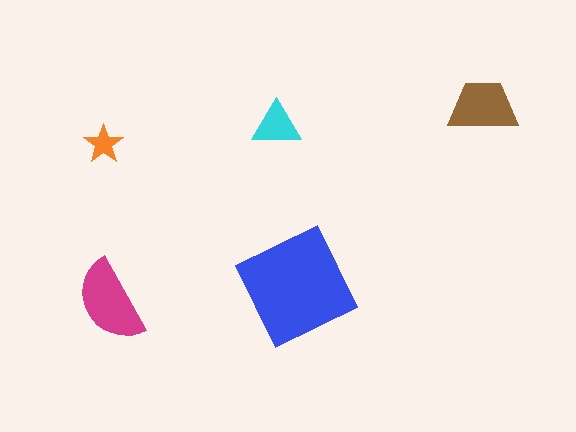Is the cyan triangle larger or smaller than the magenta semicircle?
Smaller.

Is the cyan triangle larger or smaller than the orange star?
Larger.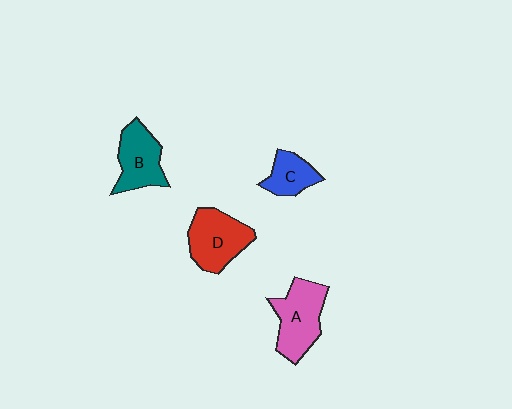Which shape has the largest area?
Shape A (pink).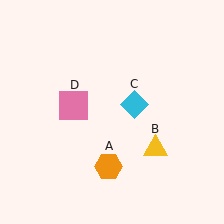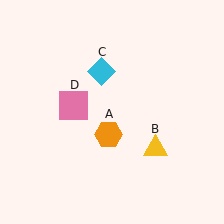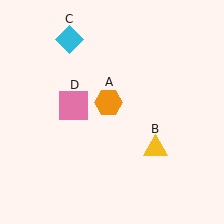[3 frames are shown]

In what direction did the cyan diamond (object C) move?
The cyan diamond (object C) moved up and to the left.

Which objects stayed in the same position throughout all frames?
Yellow triangle (object B) and pink square (object D) remained stationary.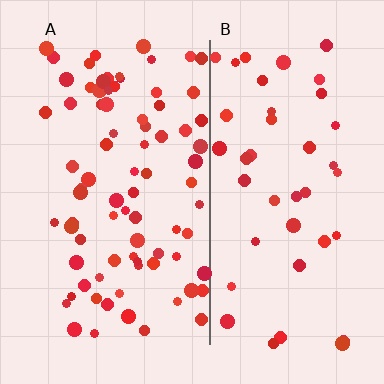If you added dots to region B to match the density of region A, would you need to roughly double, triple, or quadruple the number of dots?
Approximately double.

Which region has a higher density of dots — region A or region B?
A (the left).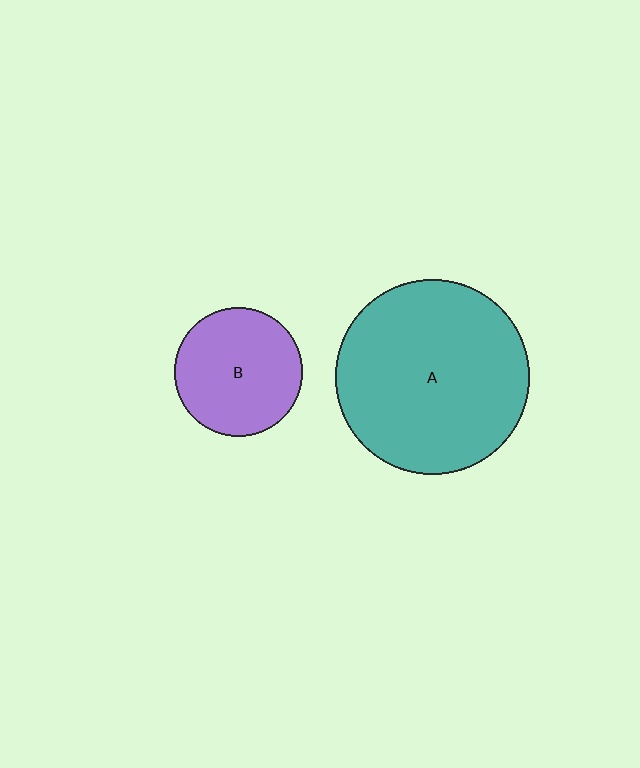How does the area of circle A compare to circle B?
Approximately 2.3 times.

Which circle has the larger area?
Circle A (teal).